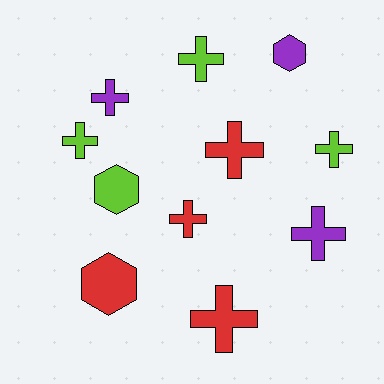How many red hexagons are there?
There is 1 red hexagon.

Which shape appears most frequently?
Cross, with 8 objects.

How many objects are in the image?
There are 11 objects.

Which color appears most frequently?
Red, with 4 objects.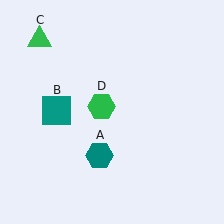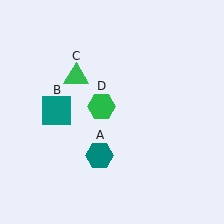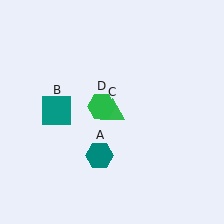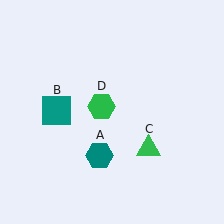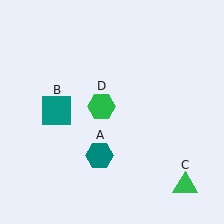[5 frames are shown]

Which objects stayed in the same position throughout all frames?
Teal hexagon (object A) and teal square (object B) and green hexagon (object D) remained stationary.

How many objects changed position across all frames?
1 object changed position: green triangle (object C).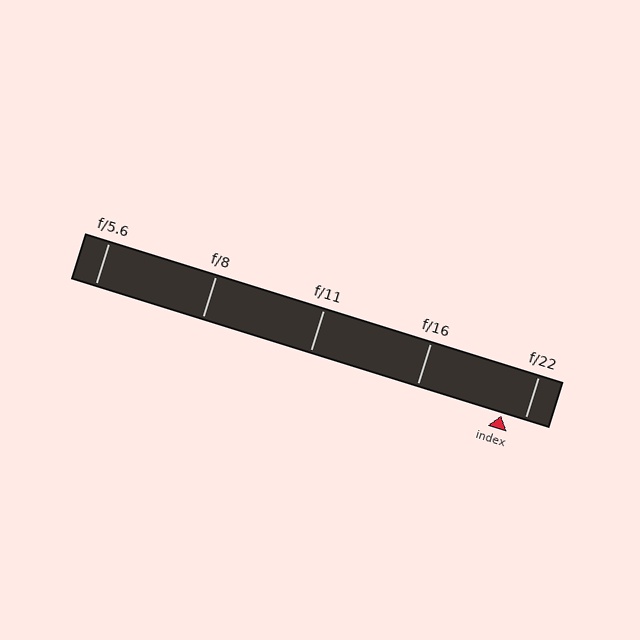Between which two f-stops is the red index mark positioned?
The index mark is between f/16 and f/22.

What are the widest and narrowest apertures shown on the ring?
The widest aperture shown is f/5.6 and the narrowest is f/22.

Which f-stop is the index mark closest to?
The index mark is closest to f/22.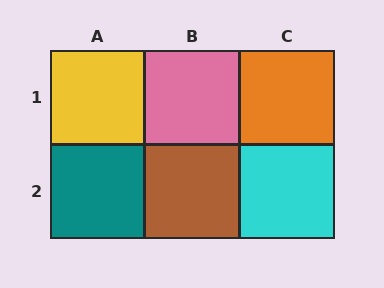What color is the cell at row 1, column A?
Yellow.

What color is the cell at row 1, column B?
Pink.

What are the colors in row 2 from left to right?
Teal, brown, cyan.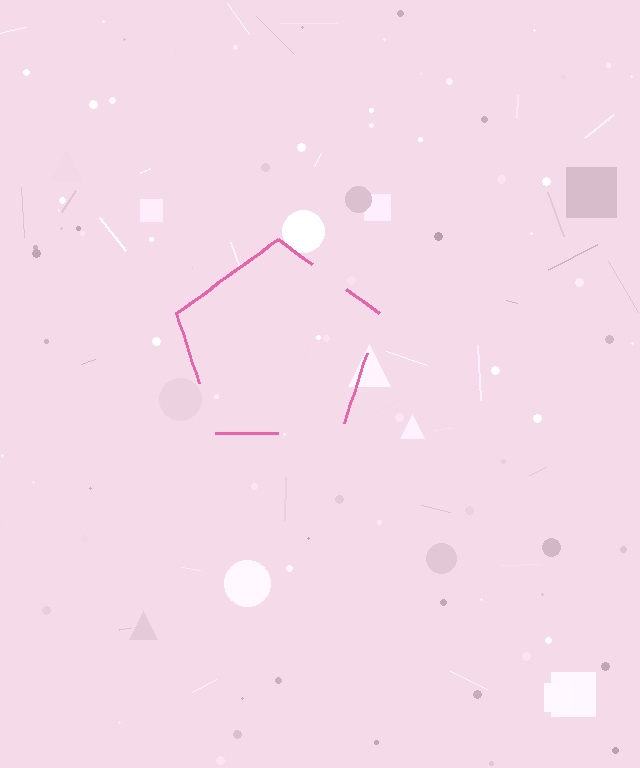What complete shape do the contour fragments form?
The contour fragments form a pentagon.